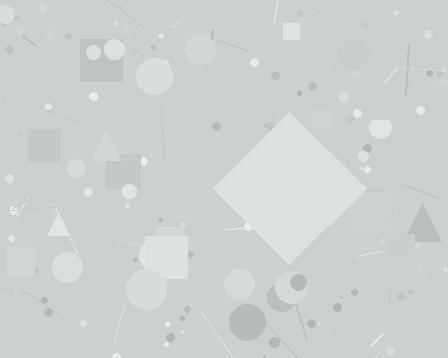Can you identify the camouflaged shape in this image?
The camouflaged shape is a diamond.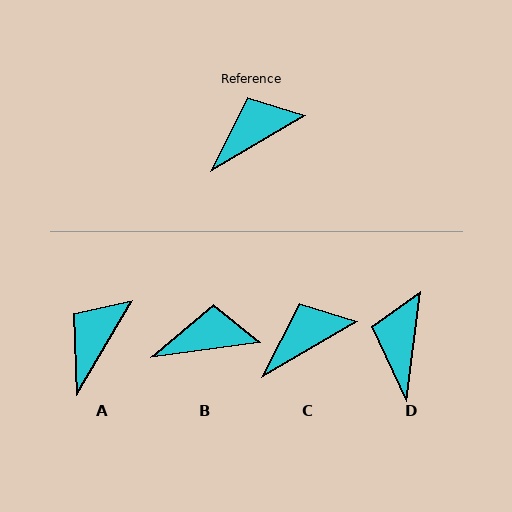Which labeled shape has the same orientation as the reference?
C.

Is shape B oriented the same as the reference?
No, it is off by about 23 degrees.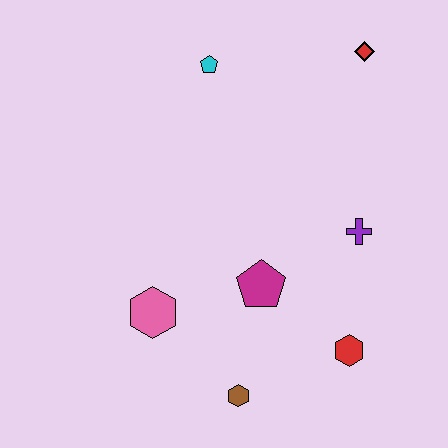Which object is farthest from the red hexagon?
The cyan pentagon is farthest from the red hexagon.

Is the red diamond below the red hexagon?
No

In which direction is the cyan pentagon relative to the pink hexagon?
The cyan pentagon is above the pink hexagon.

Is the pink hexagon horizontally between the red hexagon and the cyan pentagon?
No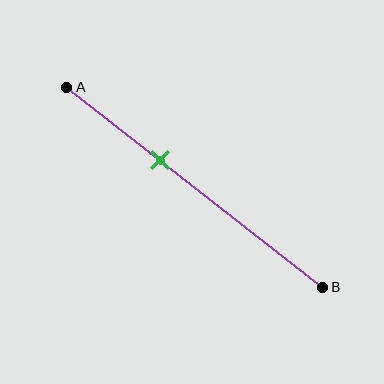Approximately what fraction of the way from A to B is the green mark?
The green mark is approximately 35% of the way from A to B.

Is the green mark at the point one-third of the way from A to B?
No, the mark is at about 35% from A, not at the 33% one-third point.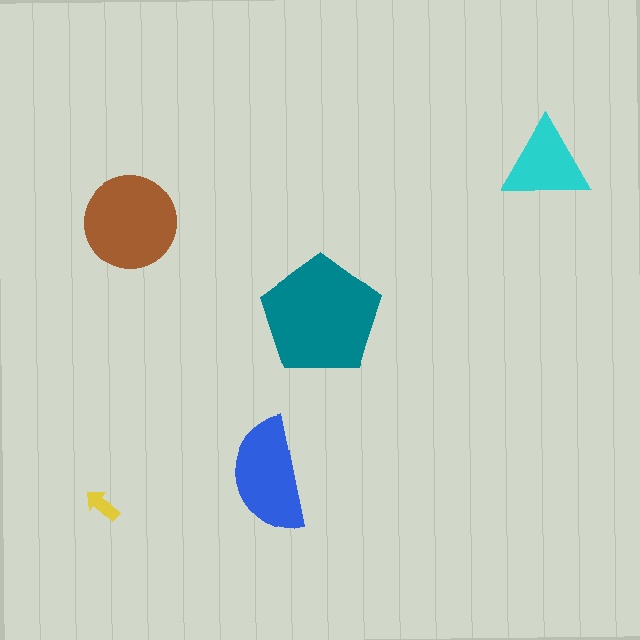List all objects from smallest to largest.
The yellow arrow, the cyan triangle, the blue semicircle, the brown circle, the teal pentagon.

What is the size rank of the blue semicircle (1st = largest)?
3rd.